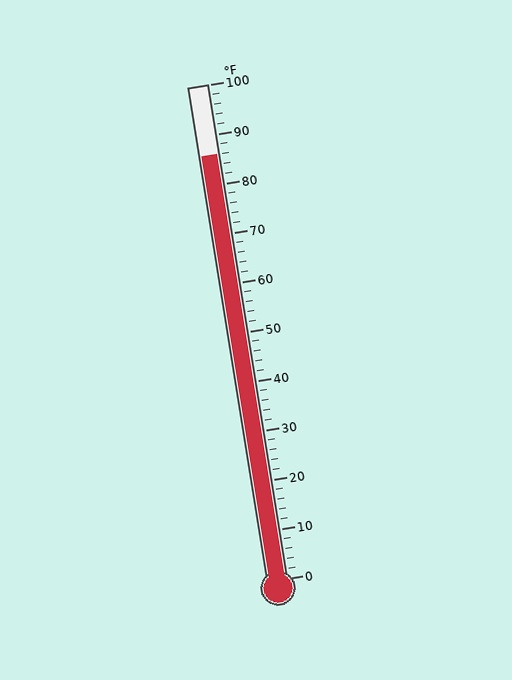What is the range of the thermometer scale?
The thermometer scale ranges from 0°F to 100°F.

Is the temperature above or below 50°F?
The temperature is above 50°F.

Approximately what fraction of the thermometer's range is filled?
The thermometer is filled to approximately 85% of its range.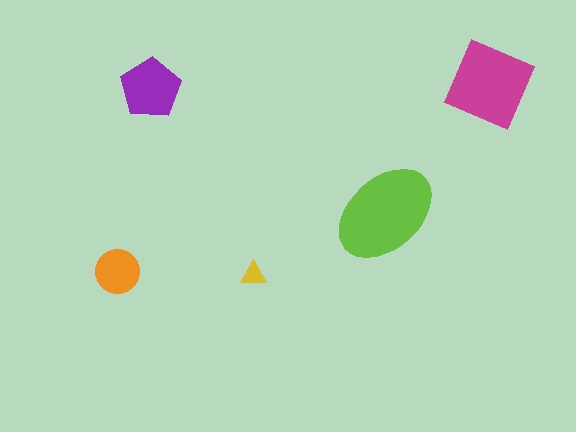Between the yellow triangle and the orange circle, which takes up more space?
The orange circle.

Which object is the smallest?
The yellow triangle.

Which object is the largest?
The lime ellipse.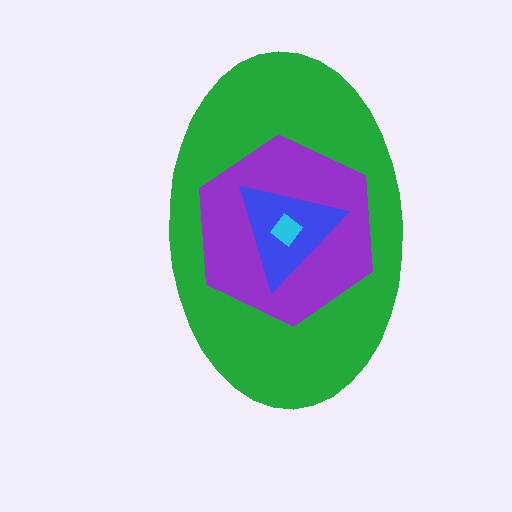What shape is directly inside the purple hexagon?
The blue triangle.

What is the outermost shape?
The green ellipse.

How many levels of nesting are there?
4.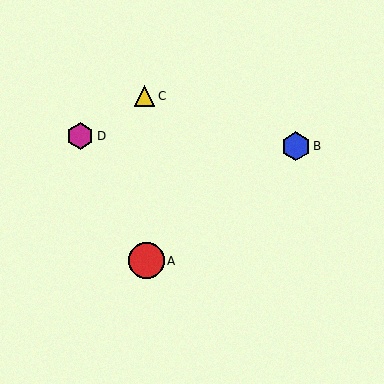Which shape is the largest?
The red circle (labeled A) is the largest.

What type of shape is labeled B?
Shape B is a blue hexagon.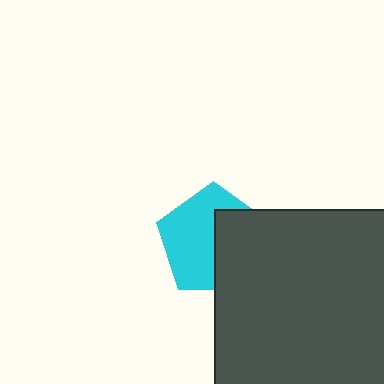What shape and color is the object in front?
The object in front is a dark gray square.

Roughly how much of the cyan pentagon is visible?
About half of it is visible (roughly 57%).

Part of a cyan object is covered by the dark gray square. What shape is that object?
It is a pentagon.